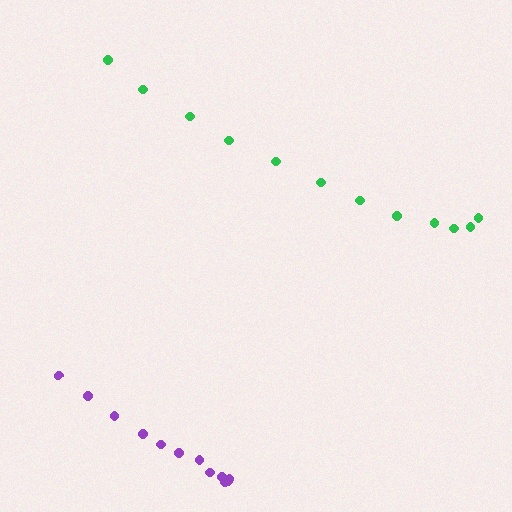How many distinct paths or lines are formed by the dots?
There are 2 distinct paths.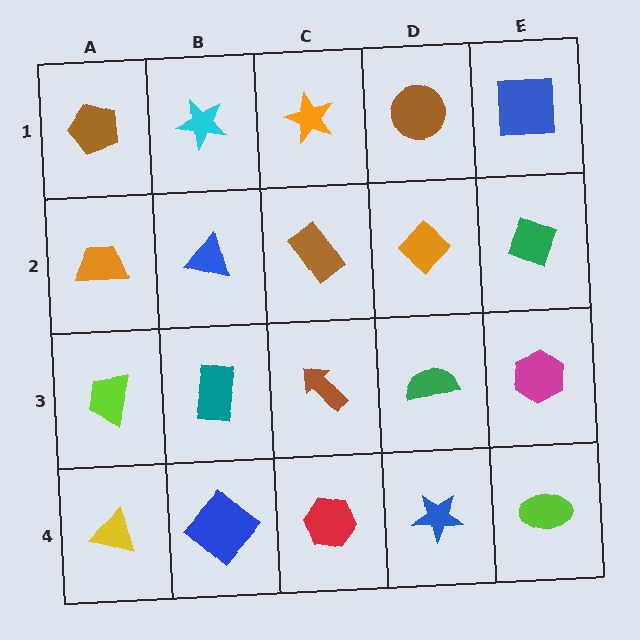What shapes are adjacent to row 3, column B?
A blue triangle (row 2, column B), a blue diamond (row 4, column B), a lime trapezoid (row 3, column A), a brown arrow (row 3, column C).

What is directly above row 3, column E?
A green diamond.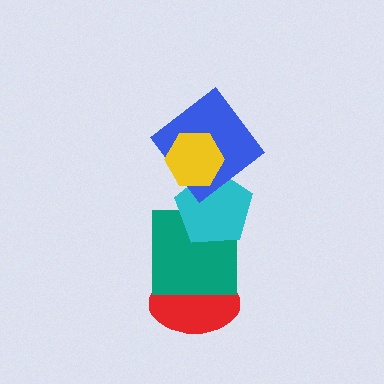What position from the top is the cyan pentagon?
The cyan pentagon is 3rd from the top.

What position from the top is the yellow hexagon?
The yellow hexagon is 1st from the top.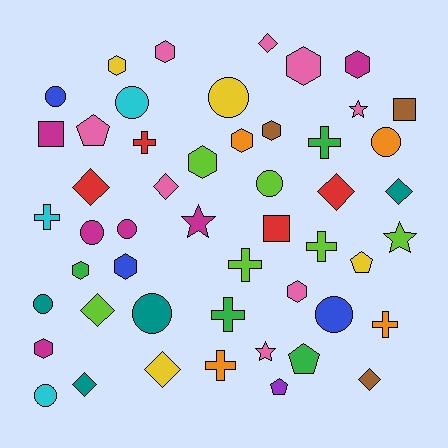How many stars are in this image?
There are 4 stars.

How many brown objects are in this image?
There are 3 brown objects.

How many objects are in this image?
There are 50 objects.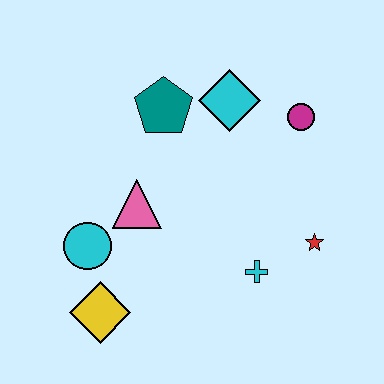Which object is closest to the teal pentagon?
The cyan diamond is closest to the teal pentagon.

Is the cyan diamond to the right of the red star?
No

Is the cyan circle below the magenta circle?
Yes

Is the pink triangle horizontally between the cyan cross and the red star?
No